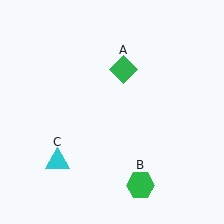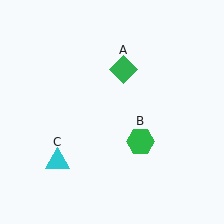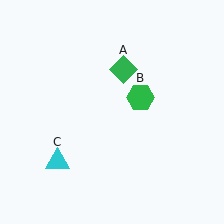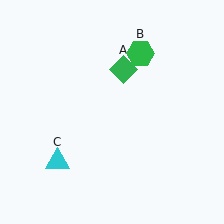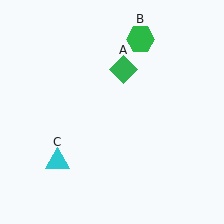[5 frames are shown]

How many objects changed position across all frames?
1 object changed position: green hexagon (object B).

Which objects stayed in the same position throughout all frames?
Green diamond (object A) and cyan triangle (object C) remained stationary.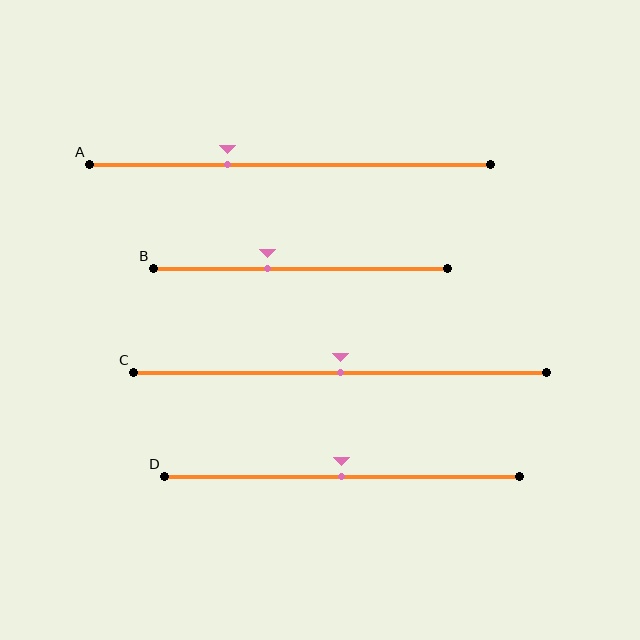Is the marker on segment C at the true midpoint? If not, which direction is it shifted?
Yes, the marker on segment C is at the true midpoint.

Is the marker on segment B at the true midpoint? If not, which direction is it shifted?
No, the marker on segment B is shifted to the left by about 11% of the segment length.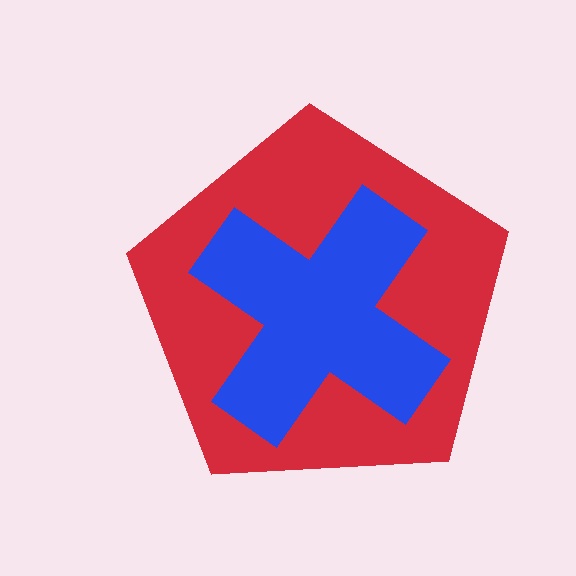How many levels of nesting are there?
2.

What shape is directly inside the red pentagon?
The blue cross.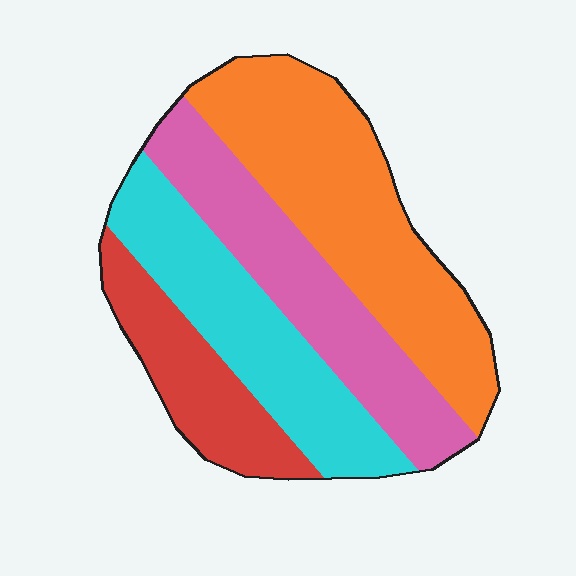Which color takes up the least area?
Red, at roughly 15%.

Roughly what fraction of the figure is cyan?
Cyan takes up about one quarter (1/4) of the figure.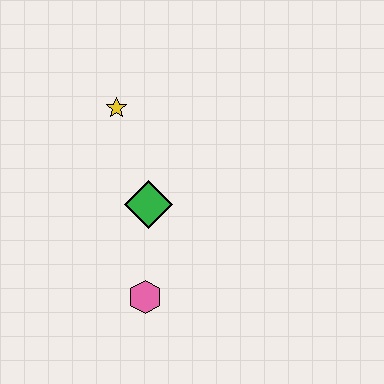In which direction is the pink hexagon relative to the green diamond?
The pink hexagon is below the green diamond.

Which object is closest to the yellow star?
The green diamond is closest to the yellow star.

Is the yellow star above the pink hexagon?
Yes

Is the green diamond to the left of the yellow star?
No